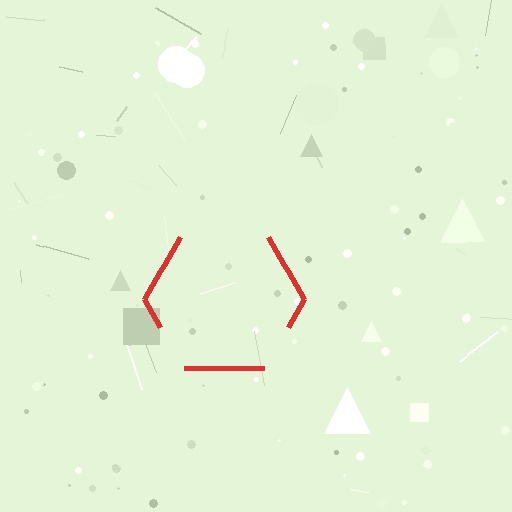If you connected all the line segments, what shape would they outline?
They would outline a hexagon.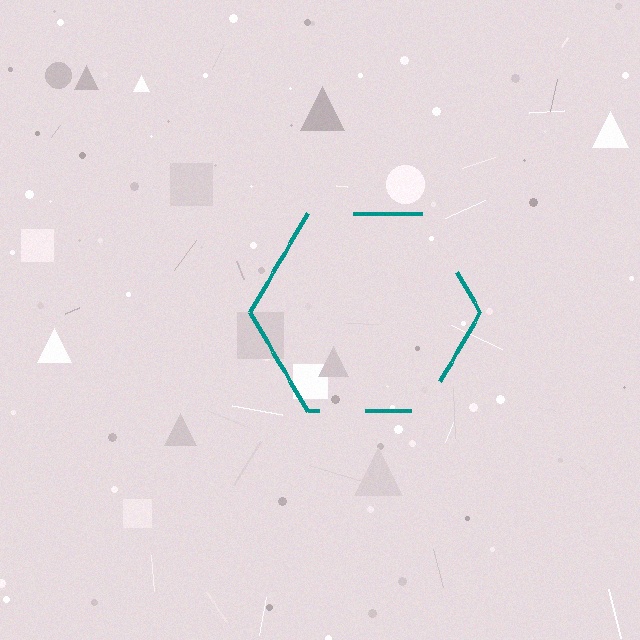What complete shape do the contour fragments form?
The contour fragments form a hexagon.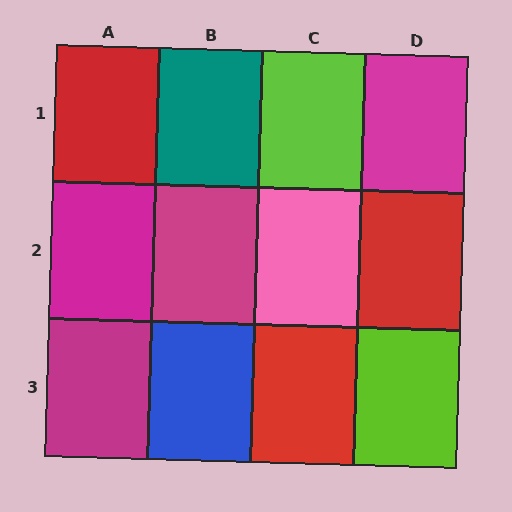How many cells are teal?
1 cell is teal.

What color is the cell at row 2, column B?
Magenta.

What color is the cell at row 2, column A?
Magenta.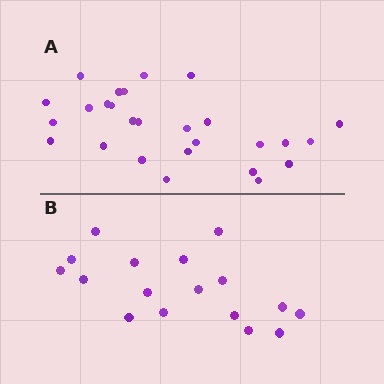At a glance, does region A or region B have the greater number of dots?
Region A (the top region) has more dots.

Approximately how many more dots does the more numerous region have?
Region A has roughly 10 or so more dots than region B.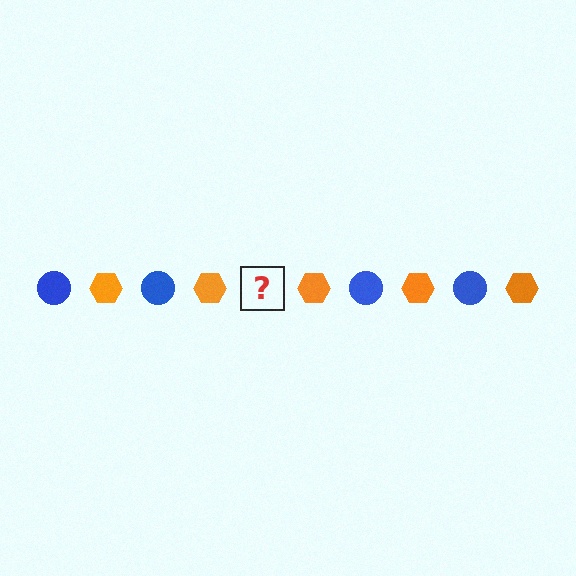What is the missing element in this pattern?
The missing element is a blue circle.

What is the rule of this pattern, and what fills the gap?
The rule is that the pattern alternates between blue circle and orange hexagon. The gap should be filled with a blue circle.